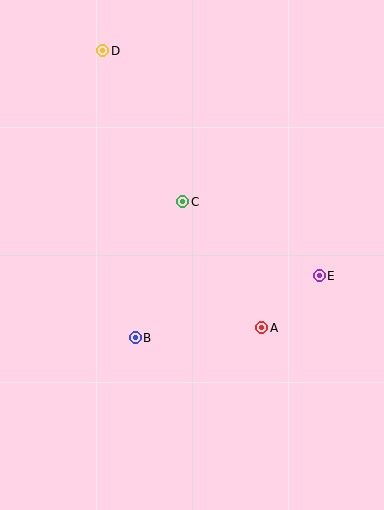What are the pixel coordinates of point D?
Point D is at (103, 51).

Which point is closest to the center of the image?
Point C at (183, 202) is closest to the center.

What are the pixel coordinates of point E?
Point E is at (319, 276).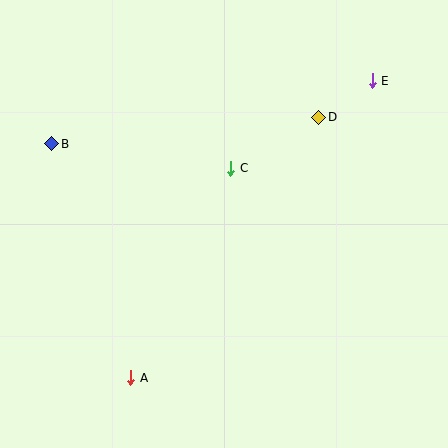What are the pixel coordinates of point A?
Point A is at (131, 378).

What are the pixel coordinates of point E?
Point E is at (372, 81).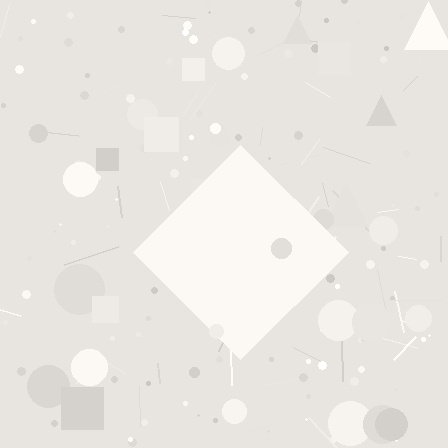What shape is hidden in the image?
A diamond is hidden in the image.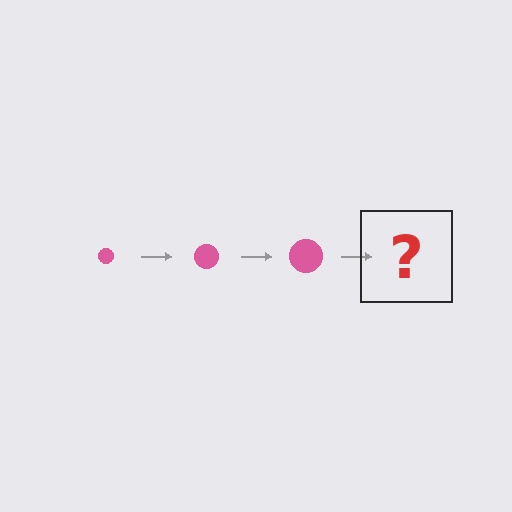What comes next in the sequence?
The next element should be a pink circle, larger than the previous one.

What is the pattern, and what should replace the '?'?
The pattern is that the circle gets progressively larger each step. The '?' should be a pink circle, larger than the previous one.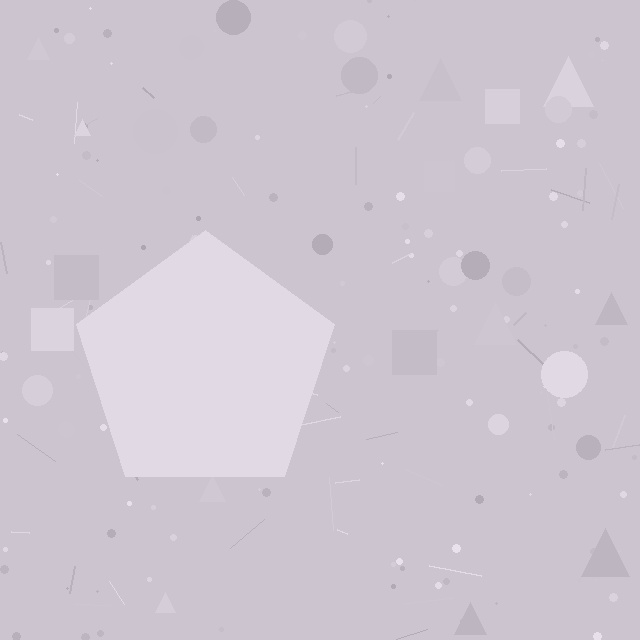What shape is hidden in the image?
A pentagon is hidden in the image.